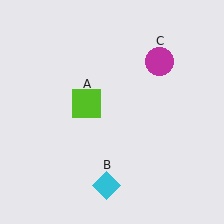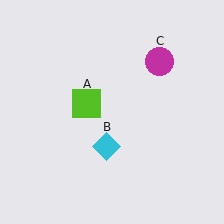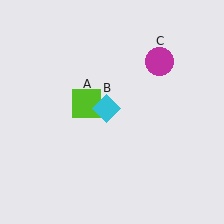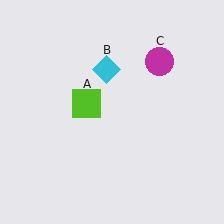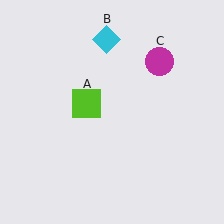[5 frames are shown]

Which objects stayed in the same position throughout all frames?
Lime square (object A) and magenta circle (object C) remained stationary.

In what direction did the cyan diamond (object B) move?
The cyan diamond (object B) moved up.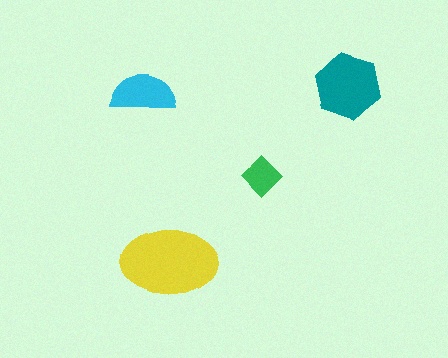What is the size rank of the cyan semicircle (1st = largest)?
3rd.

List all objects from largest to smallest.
The yellow ellipse, the teal hexagon, the cyan semicircle, the green diamond.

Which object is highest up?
The teal hexagon is topmost.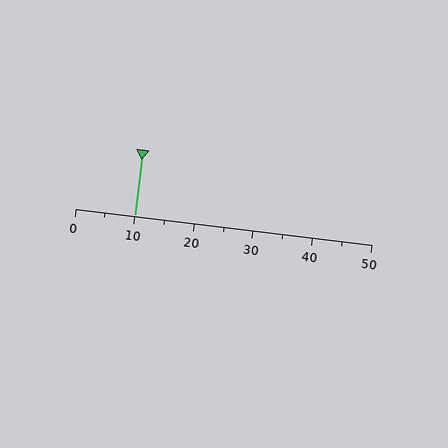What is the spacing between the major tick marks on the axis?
The major ticks are spaced 10 apart.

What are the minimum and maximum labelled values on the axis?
The axis runs from 0 to 50.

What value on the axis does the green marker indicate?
The marker indicates approximately 10.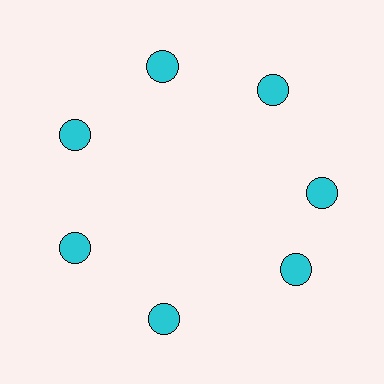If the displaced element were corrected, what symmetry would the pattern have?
It would have 7-fold rotational symmetry — the pattern would map onto itself every 51 degrees.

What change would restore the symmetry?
The symmetry would be restored by rotating it back into even spacing with its neighbors so that all 7 circles sit at equal angles and equal distance from the center.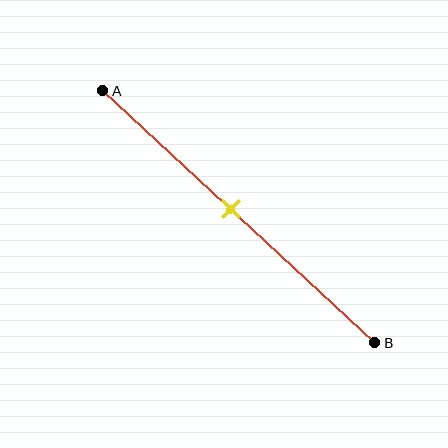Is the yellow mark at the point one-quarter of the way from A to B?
No, the mark is at about 45% from A, not at the 25% one-quarter point.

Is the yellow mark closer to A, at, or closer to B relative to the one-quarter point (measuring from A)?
The yellow mark is closer to point B than the one-quarter point of segment AB.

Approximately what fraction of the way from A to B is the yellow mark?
The yellow mark is approximately 45% of the way from A to B.